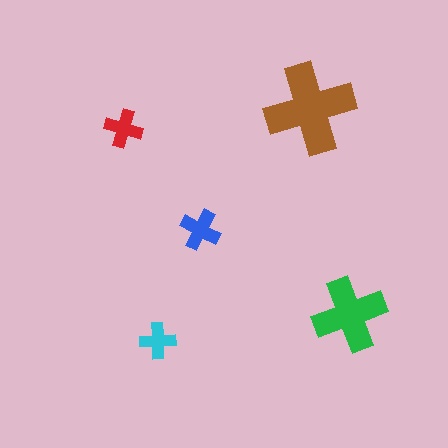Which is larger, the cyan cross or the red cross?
The red one.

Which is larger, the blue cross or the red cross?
The blue one.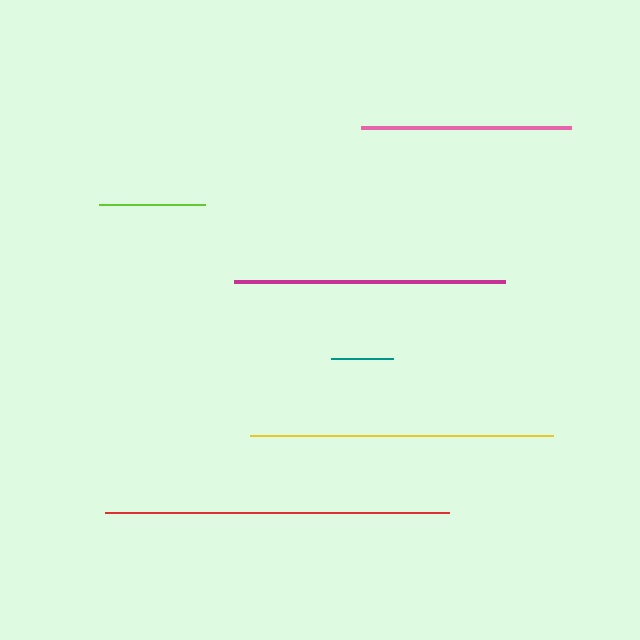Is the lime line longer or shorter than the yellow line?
The yellow line is longer than the lime line.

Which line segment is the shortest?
The teal line is the shortest at approximately 62 pixels.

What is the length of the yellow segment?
The yellow segment is approximately 303 pixels long.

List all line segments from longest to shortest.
From longest to shortest: red, yellow, magenta, pink, lime, teal.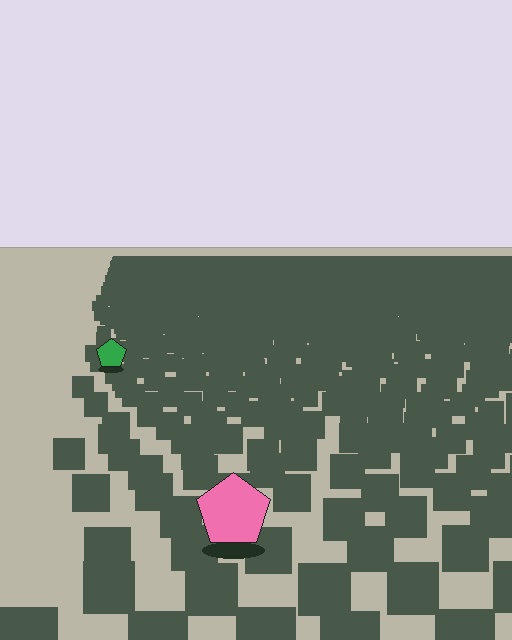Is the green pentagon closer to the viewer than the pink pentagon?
No. The pink pentagon is closer — you can tell from the texture gradient: the ground texture is coarser near it.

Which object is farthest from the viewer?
The green pentagon is farthest from the viewer. It appears smaller and the ground texture around it is denser.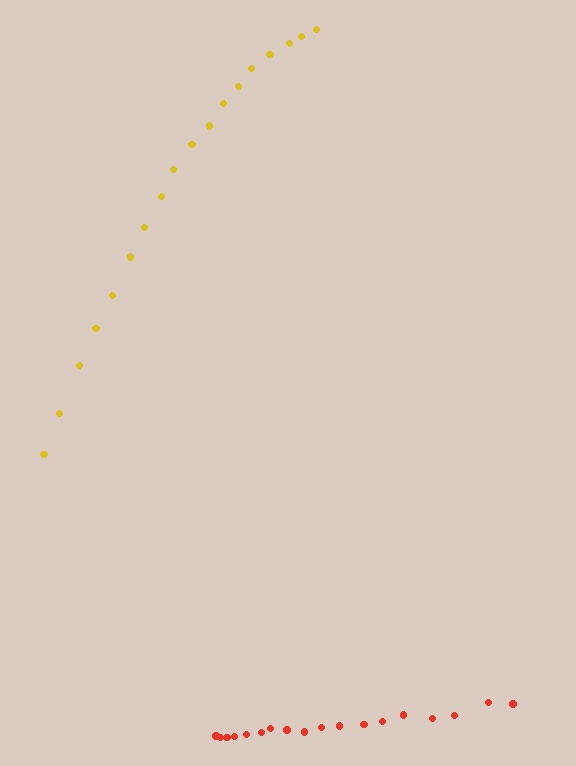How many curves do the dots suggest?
There are 2 distinct paths.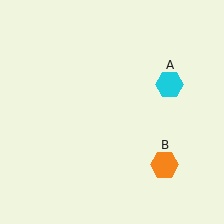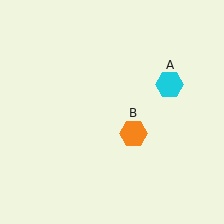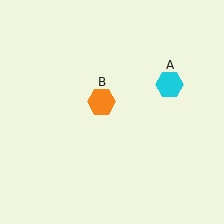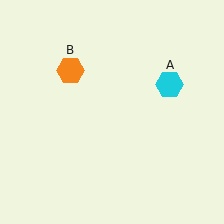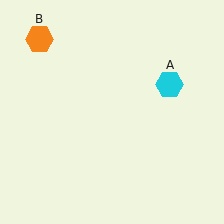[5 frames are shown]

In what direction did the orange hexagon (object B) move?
The orange hexagon (object B) moved up and to the left.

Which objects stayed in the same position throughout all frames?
Cyan hexagon (object A) remained stationary.